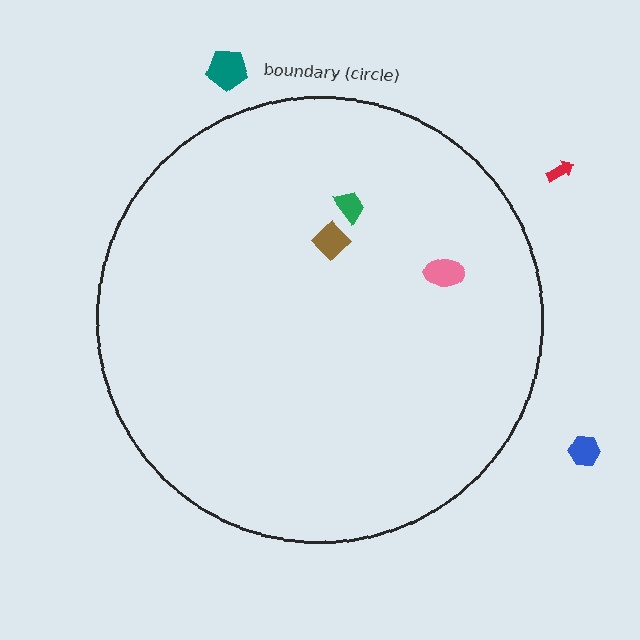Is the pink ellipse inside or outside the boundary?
Inside.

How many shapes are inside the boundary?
3 inside, 3 outside.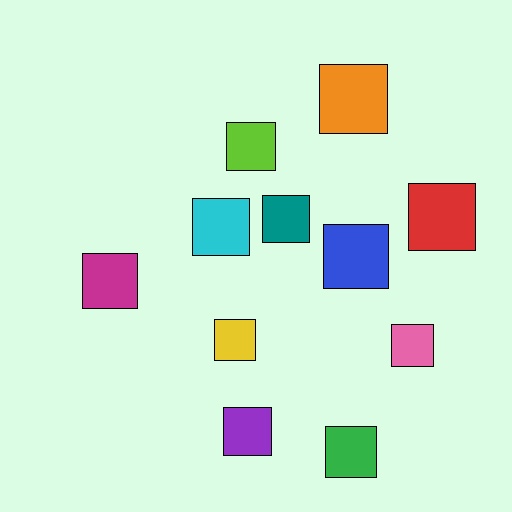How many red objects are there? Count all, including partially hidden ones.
There is 1 red object.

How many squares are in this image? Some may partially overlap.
There are 11 squares.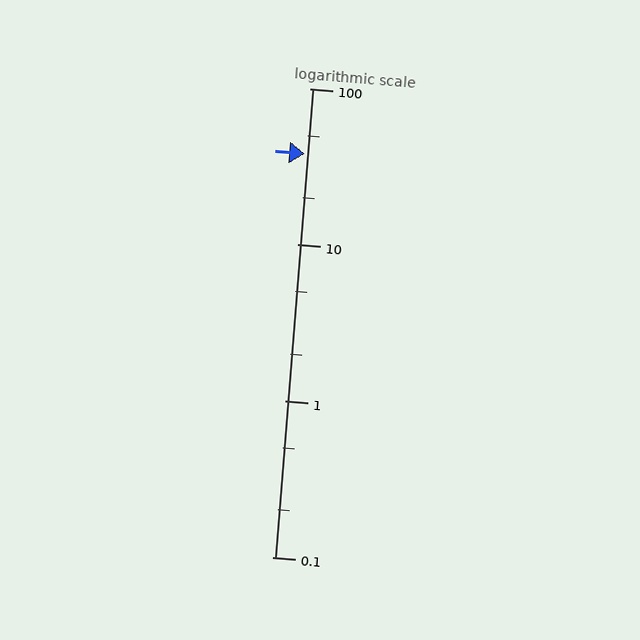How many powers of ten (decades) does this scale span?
The scale spans 3 decades, from 0.1 to 100.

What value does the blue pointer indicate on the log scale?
The pointer indicates approximately 38.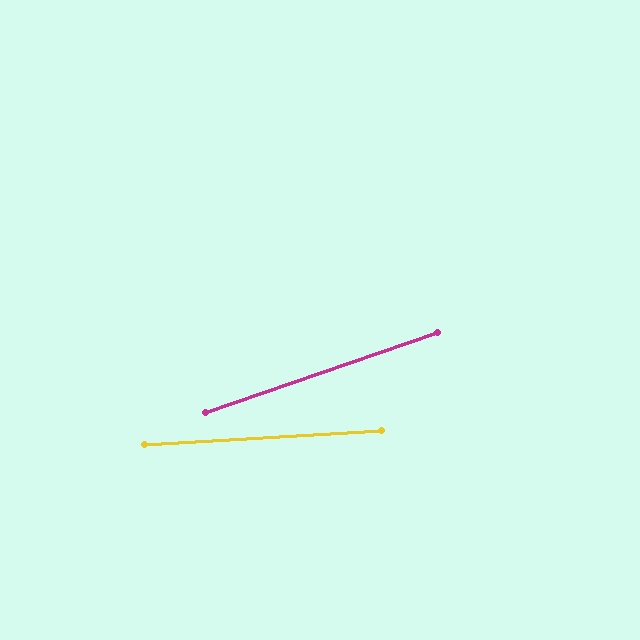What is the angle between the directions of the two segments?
Approximately 16 degrees.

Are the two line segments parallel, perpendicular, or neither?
Neither parallel nor perpendicular — they differ by about 16°.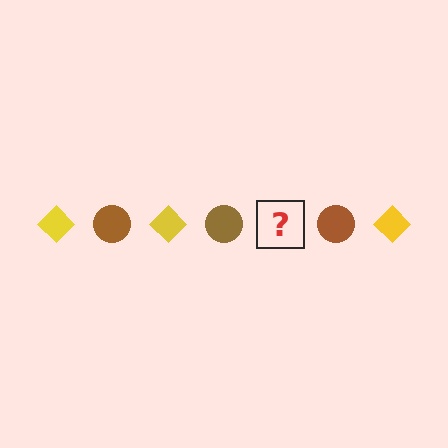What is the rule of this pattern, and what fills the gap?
The rule is that the pattern alternates between yellow diamond and brown circle. The gap should be filled with a yellow diamond.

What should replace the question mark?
The question mark should be replaced with a yellow diamond.